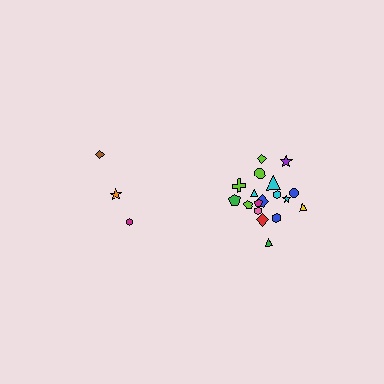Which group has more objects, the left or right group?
The right group.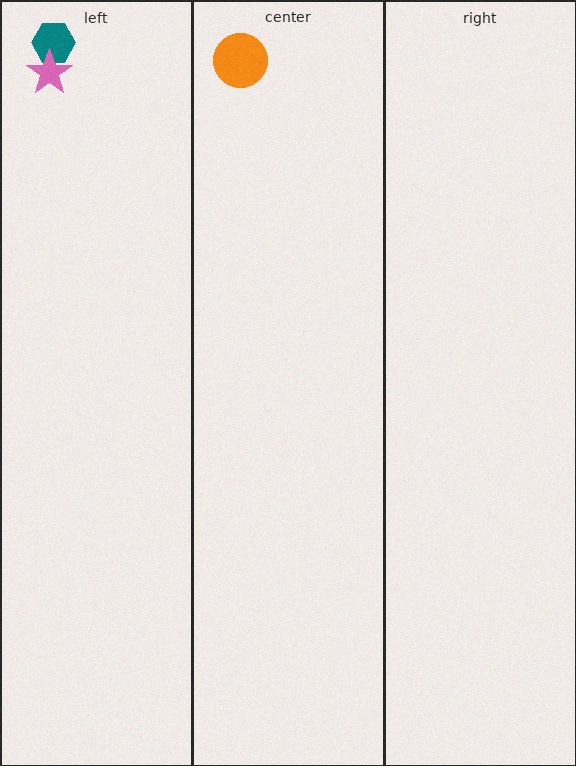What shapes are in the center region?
The orange circle.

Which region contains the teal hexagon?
The left region.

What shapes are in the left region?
The teal hexagon, the pink star.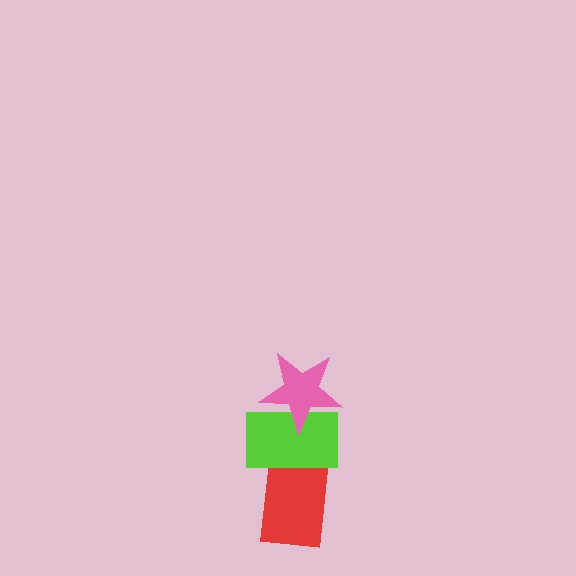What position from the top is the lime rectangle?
The lime rectangle is 2nd from the top.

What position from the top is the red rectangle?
The red rectangle is 3rd from the top.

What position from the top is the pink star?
The pink star is 1st from the top.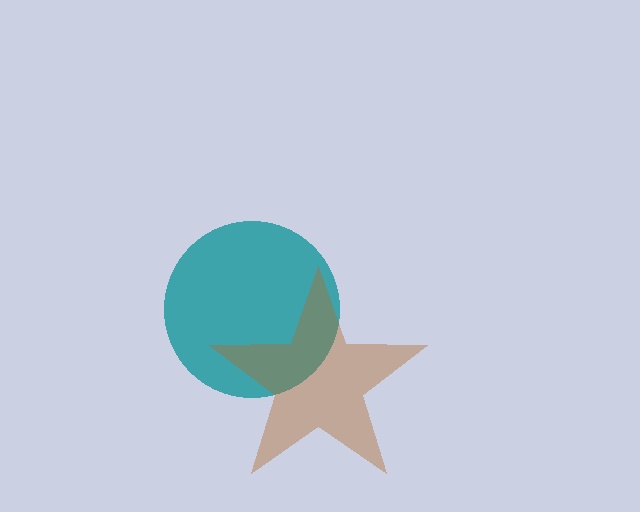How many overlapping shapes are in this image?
There are 2 overlapping shapes in the image.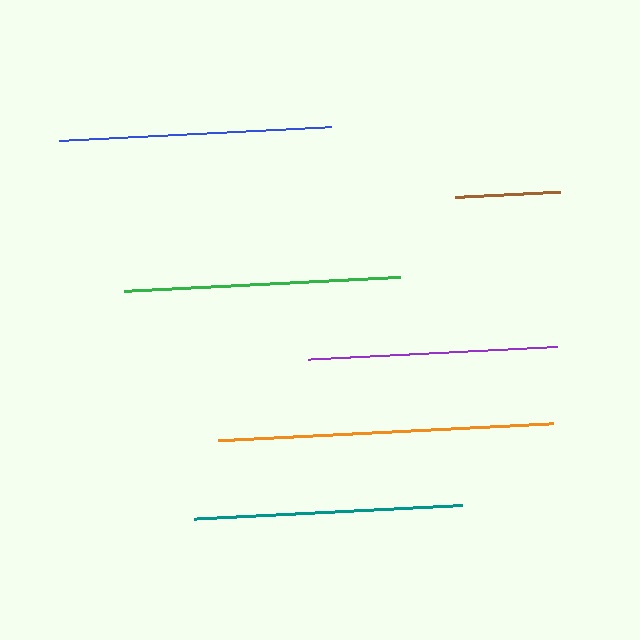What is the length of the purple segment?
The purple segment is approximately 249 pixels long.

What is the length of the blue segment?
The blue segment is approximately 274 pixels long.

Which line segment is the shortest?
The brown line is the shortest at approximately 104 pixels.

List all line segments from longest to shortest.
From longest to shortest: orange, green, blue, teal, purple, brown.